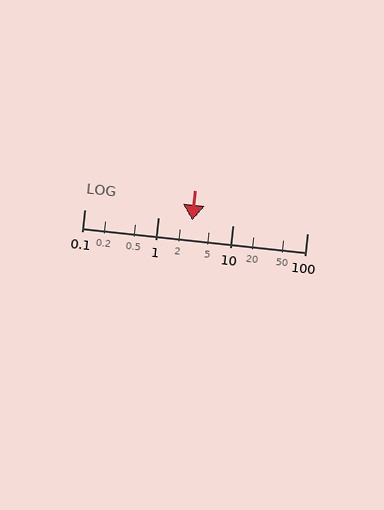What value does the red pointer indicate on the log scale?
The pointer indicates approximately 2.8.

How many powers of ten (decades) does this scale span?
The scale spans 3 decades, from 0.1 to 100.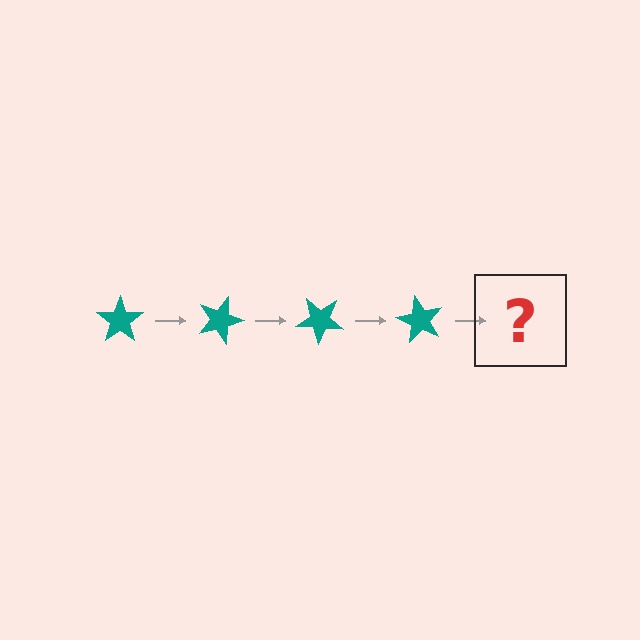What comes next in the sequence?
The next element should be a teal star rotated 80 degrees.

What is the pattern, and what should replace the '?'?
The pattern is that the star rotates 20 degrees each step. The '?' should be a teal star rotated 80 degrees.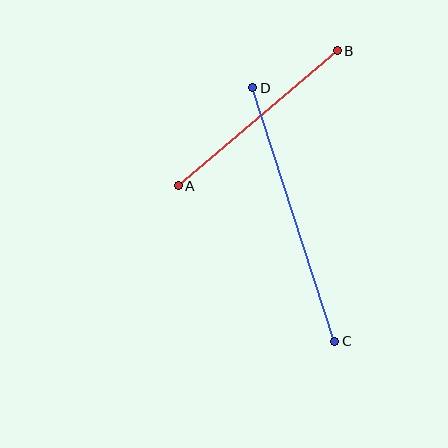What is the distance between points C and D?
The distance is approximately 266 pixels.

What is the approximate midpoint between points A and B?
The midpoint is at approximately (258, 118) pixels.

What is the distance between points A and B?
The distance is approximately 209 pixels.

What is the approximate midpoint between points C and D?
The midpoint is at approximately (294, 214) pixels.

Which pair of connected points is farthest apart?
Points C and D are farthest apart.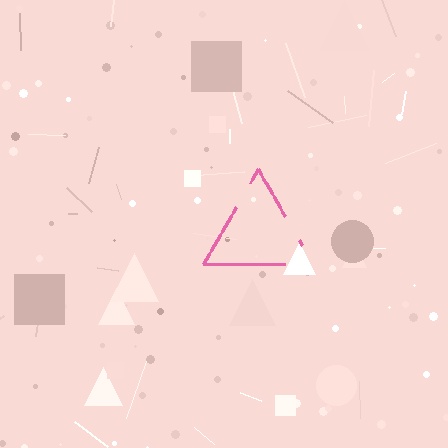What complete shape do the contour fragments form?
The contour fragments form a triangle.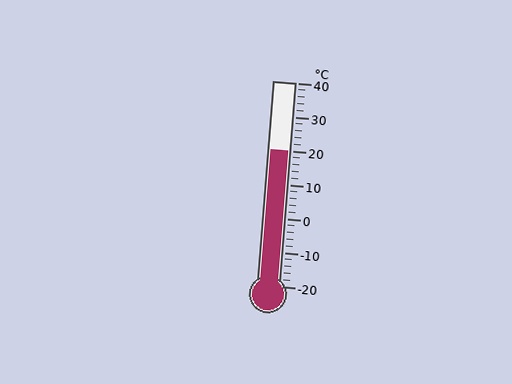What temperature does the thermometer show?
The thermometer shows approximately 20°C.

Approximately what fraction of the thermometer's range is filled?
The thermometer is filled to approximately 65% of its range.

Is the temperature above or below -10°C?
The temperature is above -10°C.